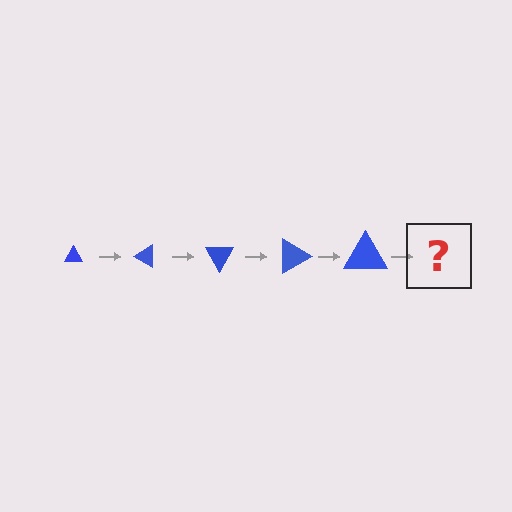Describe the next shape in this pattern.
It should be a triangle, larger than the previous one and rotated 150 degrees from the start.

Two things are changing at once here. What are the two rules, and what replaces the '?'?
The two rules are that the triangle grows larger each step and it rotates 30 degrees each step. The '?' should be a triangle, larger than the previous one and rotated 150 degrees from the start.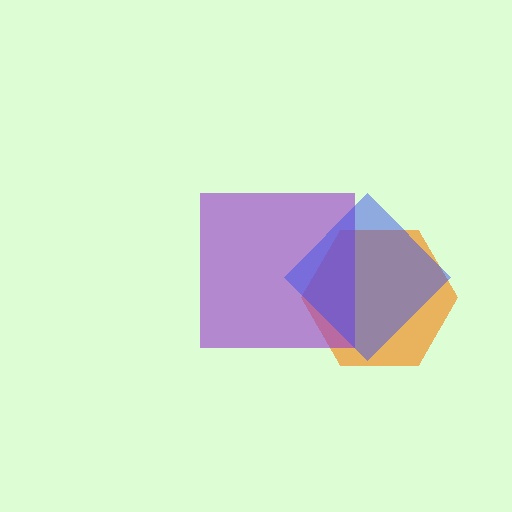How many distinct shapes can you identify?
There are 3 distinct shapes: an orange hexagon, a purple square, a blue diamond.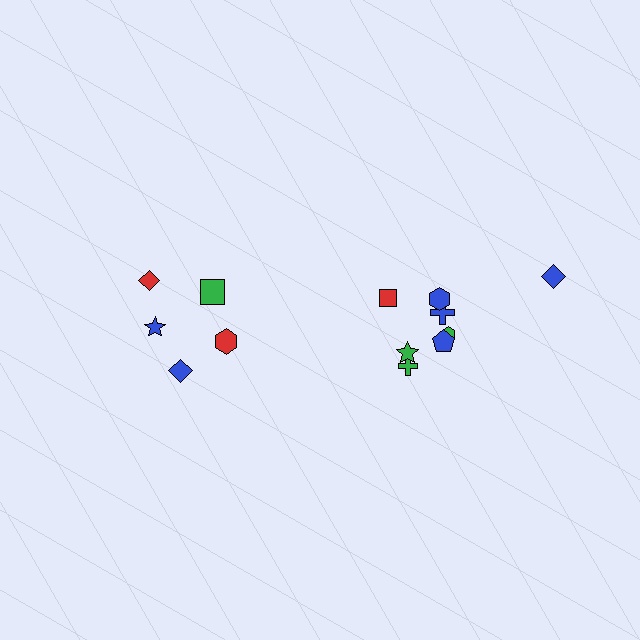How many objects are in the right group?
There are 8 objects.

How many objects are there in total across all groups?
There are 13 objects.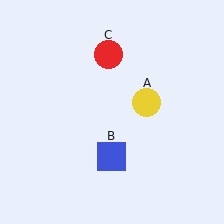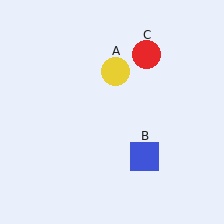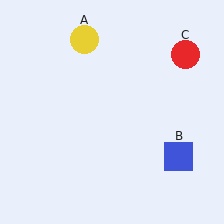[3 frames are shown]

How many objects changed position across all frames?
3 objects changed position: yellow circle (object A), blue square (object B), red circle (object C).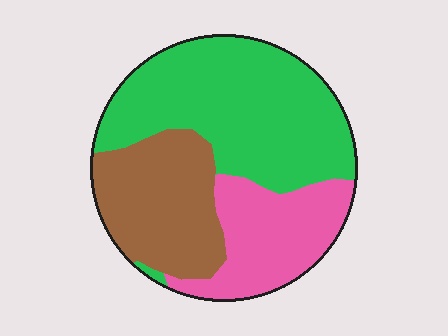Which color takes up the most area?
Green, at roughly 50%.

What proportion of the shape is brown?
Brown takes up between a sixth and a third of the shape.